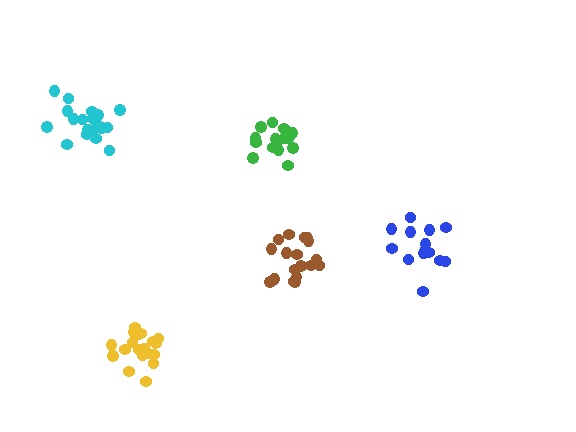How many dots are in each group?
Group 1: 20 dots, Group 2: 18 dots, Group 3: 16 dots, Group 4: 15 dots, Group 5: 20 dots (89 total).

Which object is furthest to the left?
The cyan cluster is leftmost.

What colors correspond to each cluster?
The clusters are colored: cyan, brown, green, blue, yellow.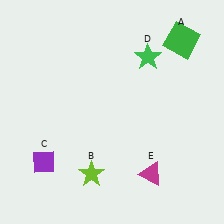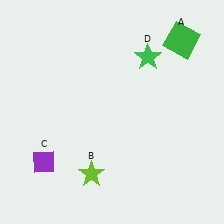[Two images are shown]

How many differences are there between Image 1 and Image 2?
There is 1 difference between the two images.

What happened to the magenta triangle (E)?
The magenta triangle (E) was removed in Image 2. It was in the bottom-right area of Image 1.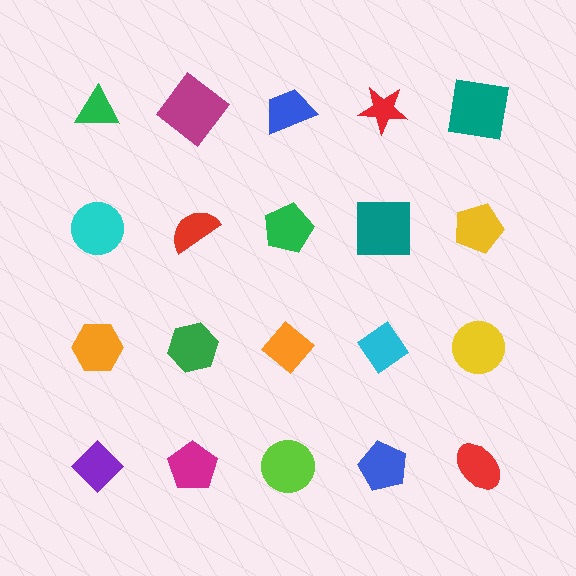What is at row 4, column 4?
A blue pentagon.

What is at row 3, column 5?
A yellow circle.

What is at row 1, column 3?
A blue trapezoid.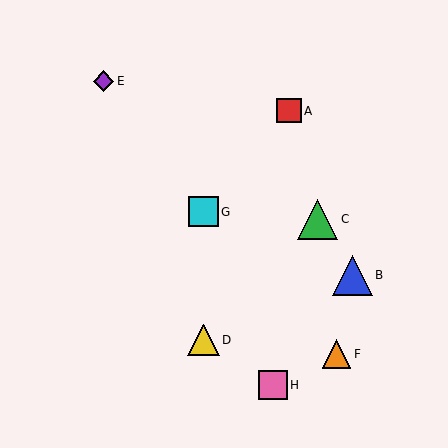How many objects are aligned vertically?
2 objects (D, G) are aligned vertically.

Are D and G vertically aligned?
Yes, both are at x≈203.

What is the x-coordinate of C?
Object C is at x≈317.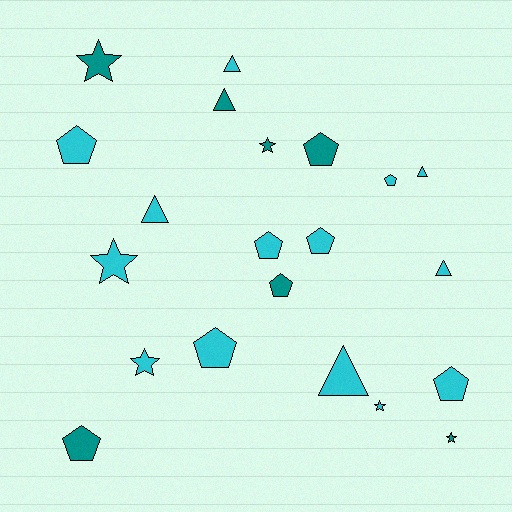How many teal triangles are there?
There is 1 teal triangle.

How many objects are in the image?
There are 21 objects.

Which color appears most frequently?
Cyan, with 14 objects.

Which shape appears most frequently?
Pentagon, with 9 objects.